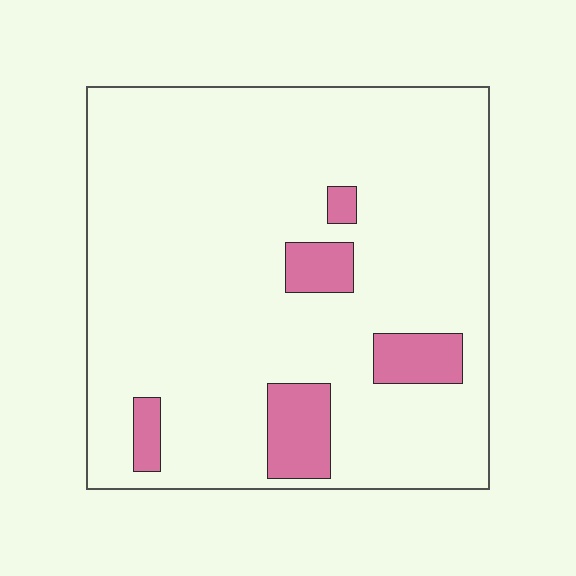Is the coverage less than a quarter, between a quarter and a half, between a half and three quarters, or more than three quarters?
Less than a quarter.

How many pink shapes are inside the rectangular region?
5.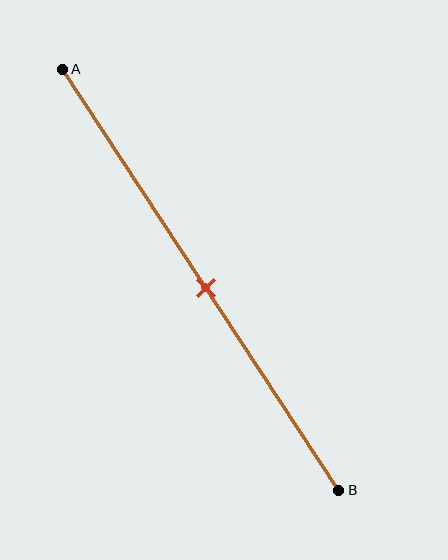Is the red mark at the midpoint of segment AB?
Yes, the mark is approximately at the midpoint.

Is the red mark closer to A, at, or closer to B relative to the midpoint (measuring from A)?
The red mark is approximately at the midpoint of segment AB.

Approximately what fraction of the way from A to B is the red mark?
The red mark is approximately 50% of the way from A to B.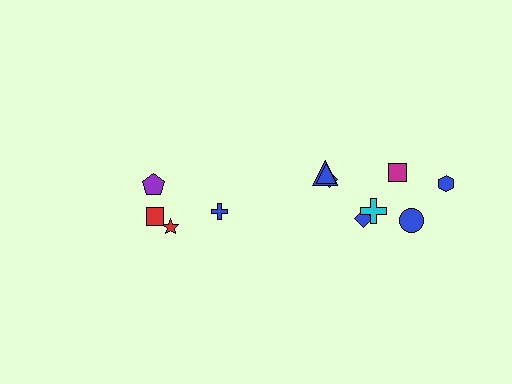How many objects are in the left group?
There are 4 objects.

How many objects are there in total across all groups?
There are 12 objects.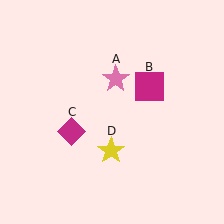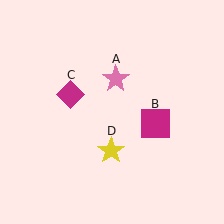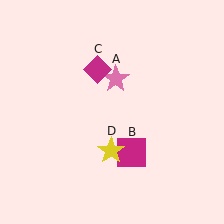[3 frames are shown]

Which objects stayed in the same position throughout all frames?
Pink star (object A) and yellow star (object D) remained stationary.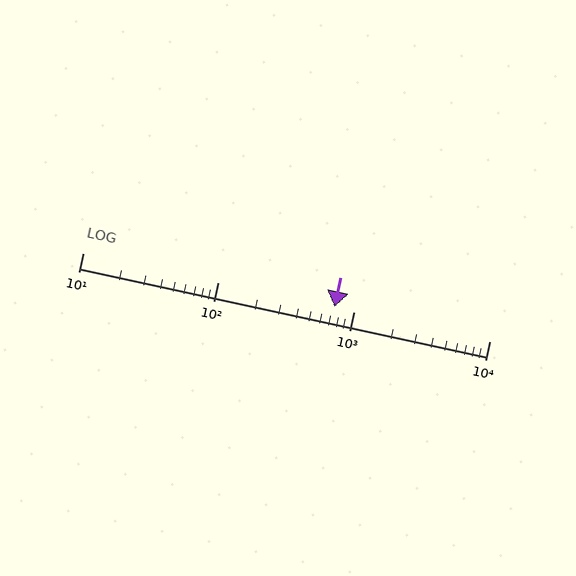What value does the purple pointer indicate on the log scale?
The pointer indicates approximately 720.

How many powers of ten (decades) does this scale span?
The scale spans 3 decades, from 10 to 10000.